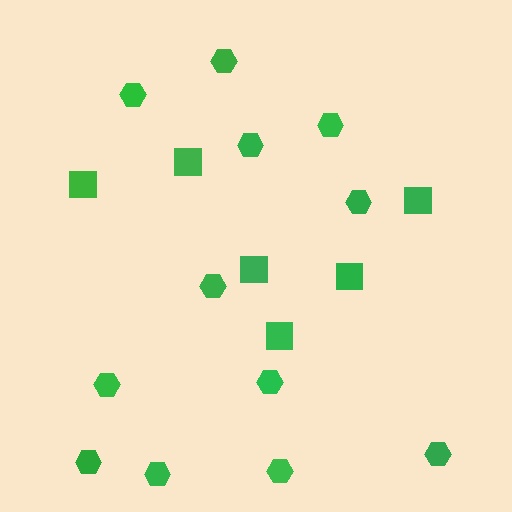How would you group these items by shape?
There are 2 groups: one group of squares (6) and one group of hexagons (12).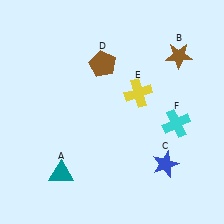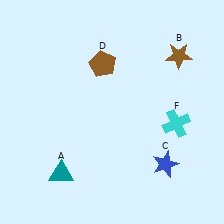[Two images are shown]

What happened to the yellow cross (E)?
The yellow cross (E) was removed in Image 2. It was in the top-right area of Image 1.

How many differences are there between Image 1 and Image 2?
There is 1 difference between the two images.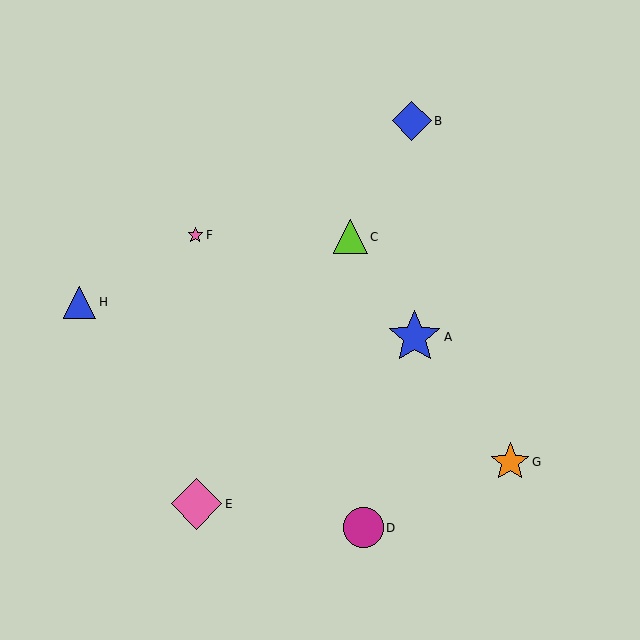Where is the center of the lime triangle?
The center of the lime triangle is at (350, 237).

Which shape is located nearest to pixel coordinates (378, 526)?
The magenta circle (labeled D) at (363, 528) is nearest to that location.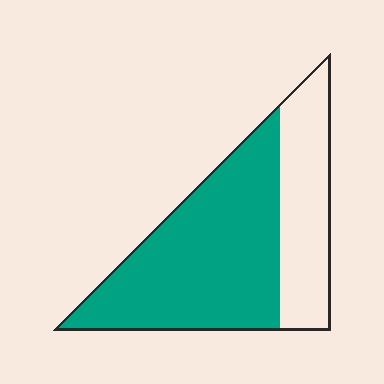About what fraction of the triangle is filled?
About two thirds (2/3).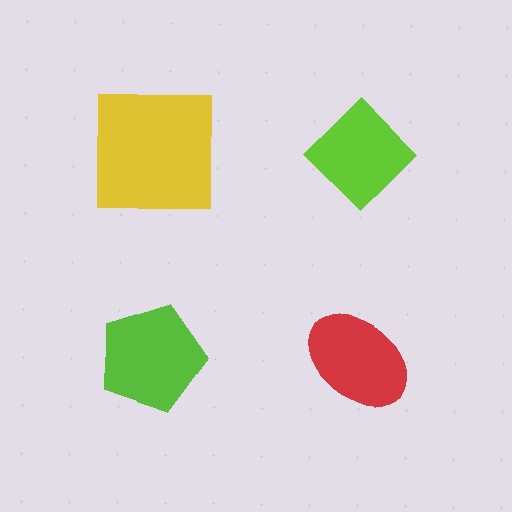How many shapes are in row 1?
2 shapes.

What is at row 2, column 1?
A lime pentagon.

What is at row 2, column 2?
A red ellipse.